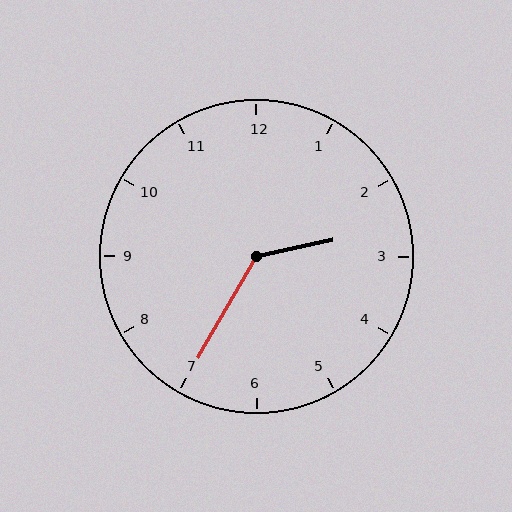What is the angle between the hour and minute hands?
Approximately 132 degrees.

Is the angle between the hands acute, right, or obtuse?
It is obtuse.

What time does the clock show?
2:35.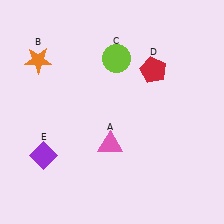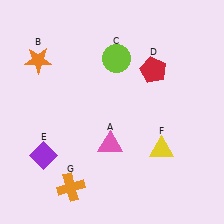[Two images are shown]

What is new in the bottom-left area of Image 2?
An orange cross (G) was added in the bottom-left area of Image 2.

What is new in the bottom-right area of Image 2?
A yellow triangle (F) was added in the bottom-right area of Image 2.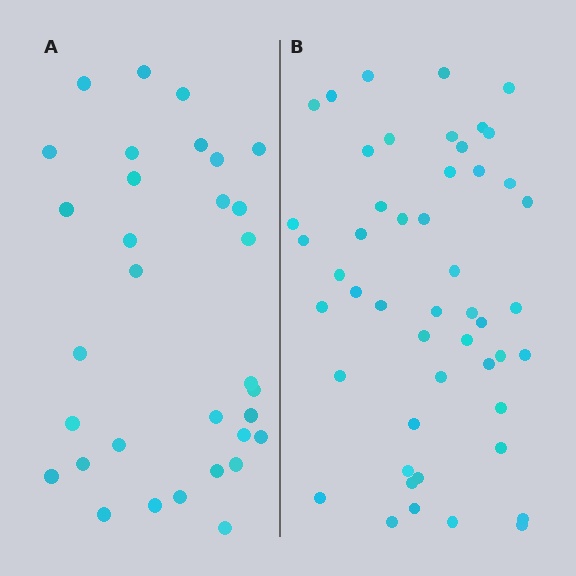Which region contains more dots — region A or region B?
Region B (the right region) has more dots.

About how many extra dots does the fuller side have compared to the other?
Region B has approximately 15 more dots than region A.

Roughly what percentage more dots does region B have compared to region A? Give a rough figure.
About 55% more.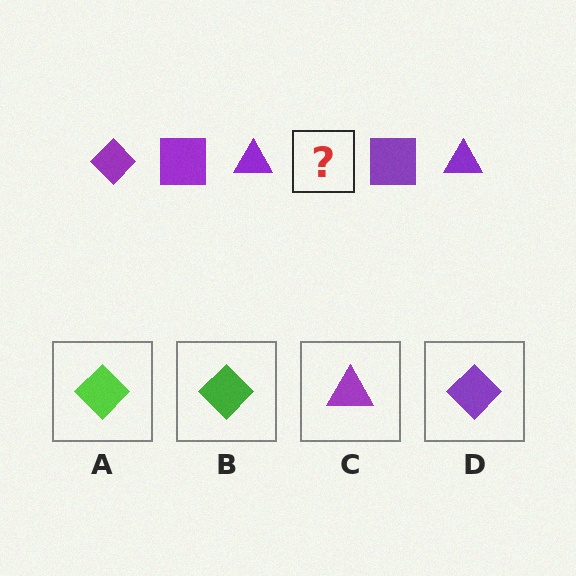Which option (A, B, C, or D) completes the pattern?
D.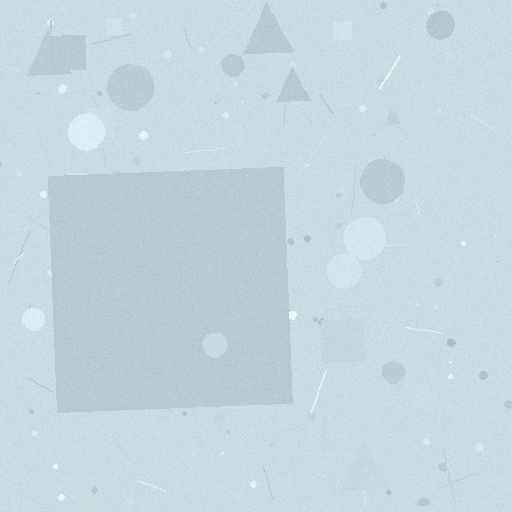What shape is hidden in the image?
A square is hidden in the image.